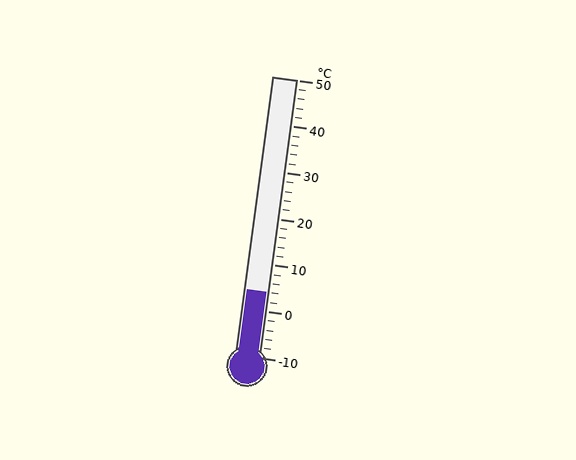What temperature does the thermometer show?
The thermometer shows approximately 4°C.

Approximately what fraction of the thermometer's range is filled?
The thermometer is filled to approximately 25% of its range.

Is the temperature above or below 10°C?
The temperature is below 10°C.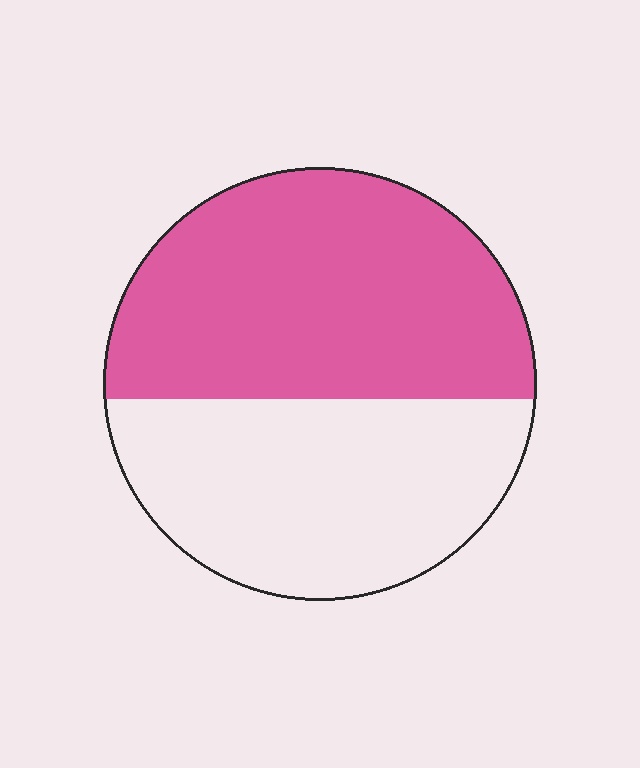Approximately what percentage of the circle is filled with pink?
Approximately 55%.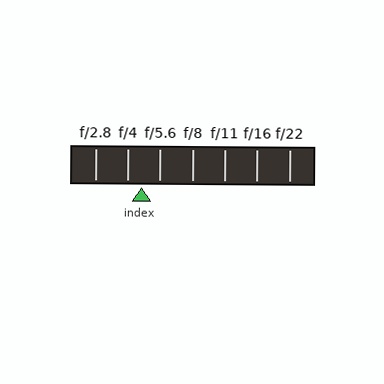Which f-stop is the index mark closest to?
The index mark is closest to f/4.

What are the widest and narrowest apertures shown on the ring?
The widest aperture shown is f/2.8 and the narrowest is f/22.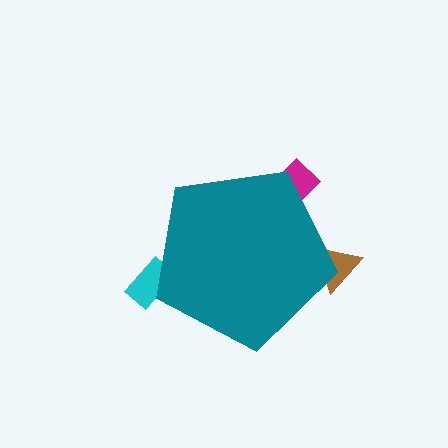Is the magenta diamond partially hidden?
Yes, the magenta diamond is partially hidden behind the teal pentagon.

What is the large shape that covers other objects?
A teal pentagon.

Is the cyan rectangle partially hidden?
Yes, the cyan rectangle is partially hidden behind the teal pentagon.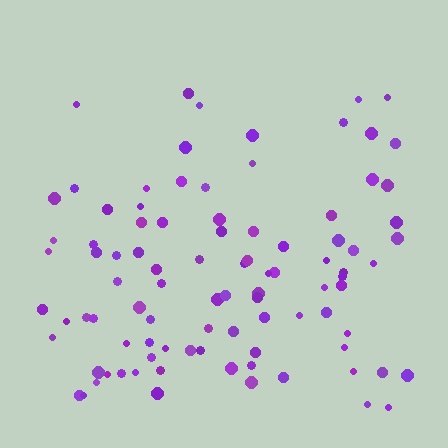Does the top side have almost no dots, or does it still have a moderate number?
Still a moderate number, just noticeably fewer than the bottom.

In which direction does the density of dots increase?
From top to bottom, with the bottom side densest.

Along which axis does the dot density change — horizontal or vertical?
Vertical.